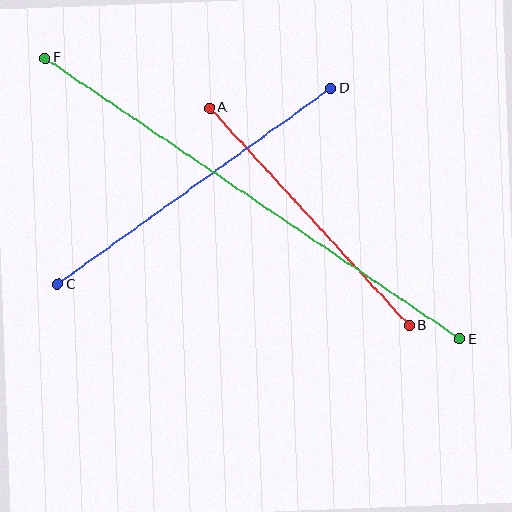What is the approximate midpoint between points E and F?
The midpoint is at approximately (253, 199) pixels.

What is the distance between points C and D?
The distance is approximately 335 pixels.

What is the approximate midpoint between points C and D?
The midpoint is at approximately (194, 186) pixels.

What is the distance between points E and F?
The distance is approximately 501 pixels.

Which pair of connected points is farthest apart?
Points E and F are farthest apart.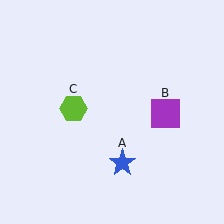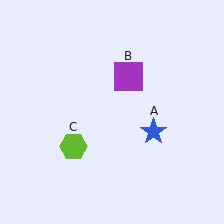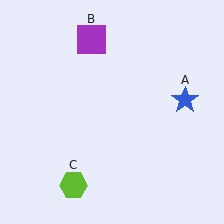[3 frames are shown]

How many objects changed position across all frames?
3 objects changed position: blue star (object A), purple square (object B), lime hexagon (object C).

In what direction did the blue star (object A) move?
The blue star (object A) moved up and to the right.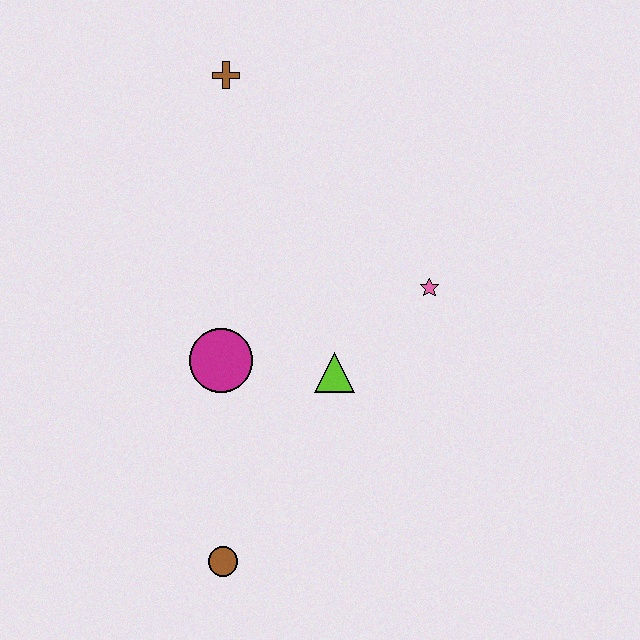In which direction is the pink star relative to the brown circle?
The pink star is above the brown circle.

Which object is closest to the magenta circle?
The lime triangle is closest to the magenta circle.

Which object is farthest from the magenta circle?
The brown cross is farthest from the magenta circle.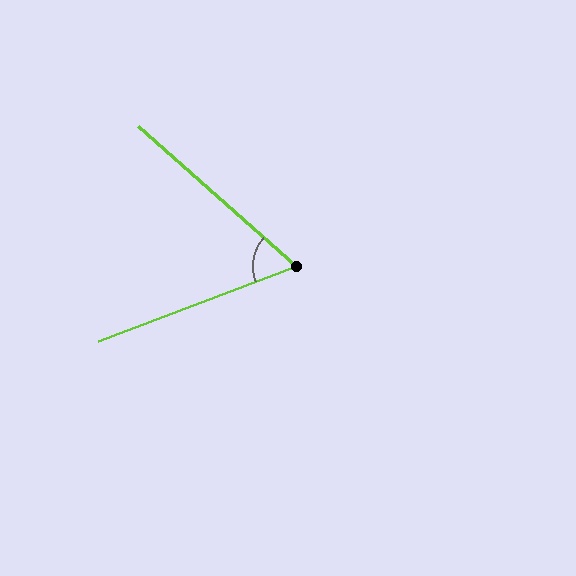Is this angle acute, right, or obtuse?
It is acute.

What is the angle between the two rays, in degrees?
Approximately 62 degrees.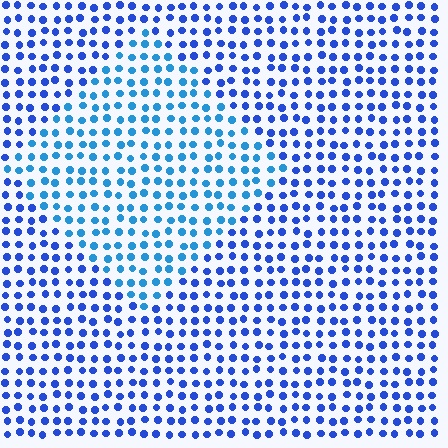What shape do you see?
I see a diamond.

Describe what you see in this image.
The image is filled with small blue elements in a uniform arrangement. A diamond-shaped region is visible where the elements are tinted to a slightly different hue, forming a subtle color boundary.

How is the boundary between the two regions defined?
The boundary is defined purely by a slight shift in hue (about 25 degrees). Spacing, size, and orientation are identical on both sides.